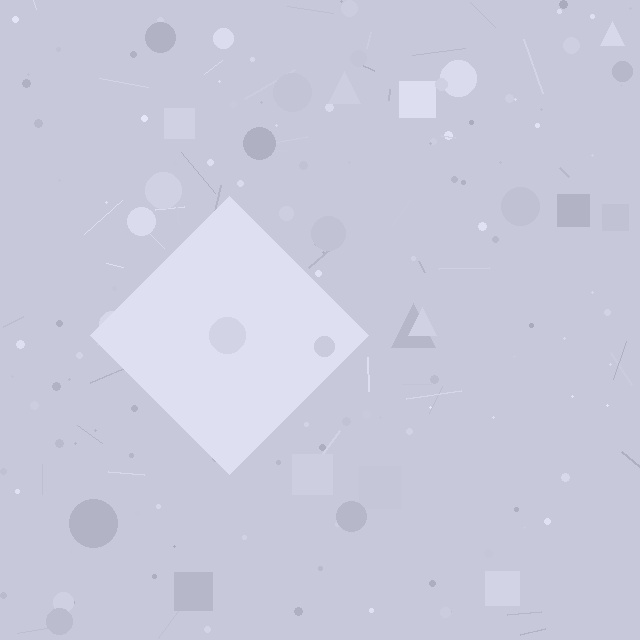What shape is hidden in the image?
A diamond is hidden in the image.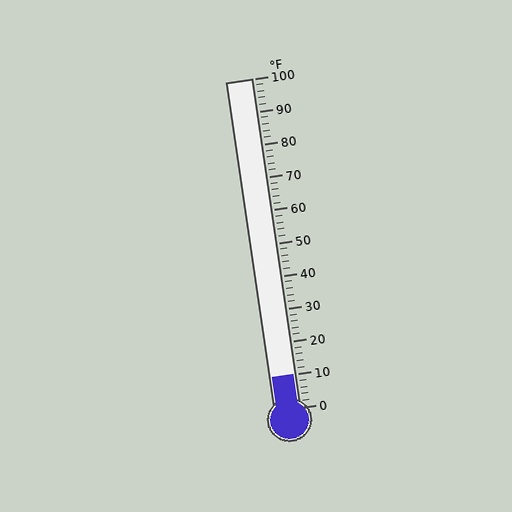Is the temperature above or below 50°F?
The temperature is below 50°F.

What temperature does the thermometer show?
The thermometer shows approximately 10°F.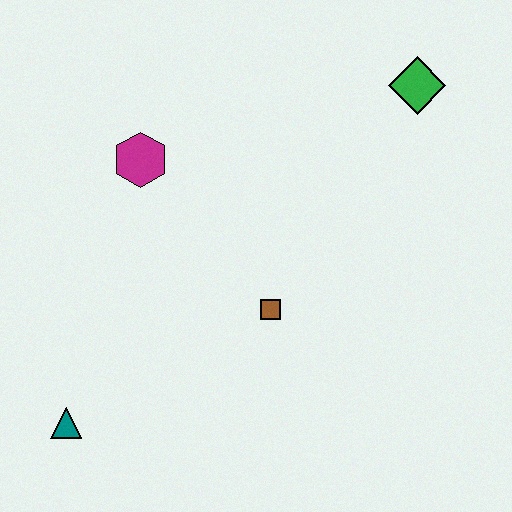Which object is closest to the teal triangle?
The brown square is closest to the teal triangle.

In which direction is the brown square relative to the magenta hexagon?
The brown square is below the magenta hexagon.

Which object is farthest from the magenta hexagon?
The green diamond is farthest from the magenta hexagon.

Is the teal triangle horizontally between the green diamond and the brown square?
No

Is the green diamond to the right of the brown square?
Yes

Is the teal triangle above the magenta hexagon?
No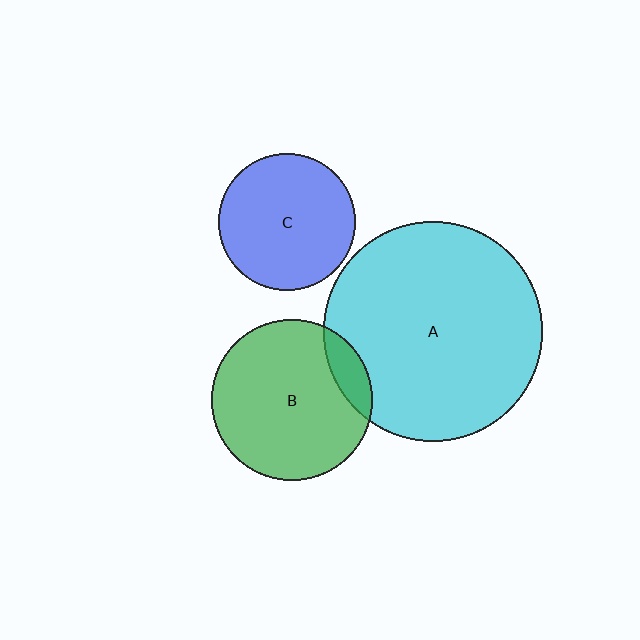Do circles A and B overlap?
Yes.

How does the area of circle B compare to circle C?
Approximately 1.4 times.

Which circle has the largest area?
Circle A (cyan).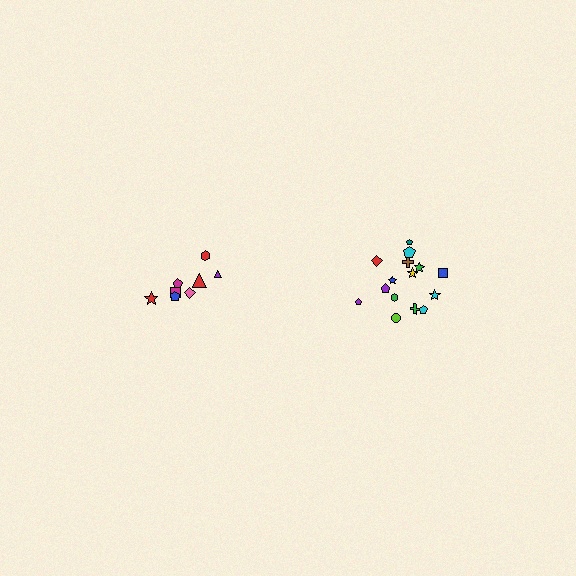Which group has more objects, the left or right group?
The right group.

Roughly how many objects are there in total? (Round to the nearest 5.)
Roughly 25 objects in total.